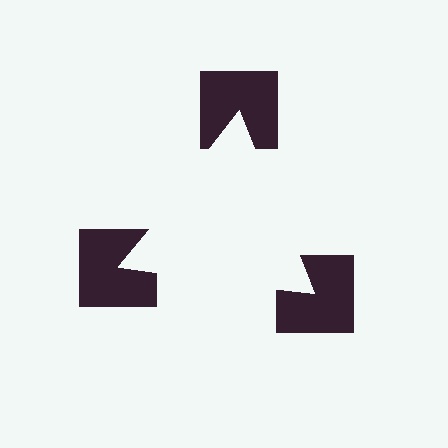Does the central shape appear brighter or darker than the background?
It typically appears slightly brighter than the background, even though no actual brightness change is drawn.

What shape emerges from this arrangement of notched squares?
An illusory triangle — its edges are inferred from the aligned wedge cuts in the notched squares, not physically drawn.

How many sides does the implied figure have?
3 sides.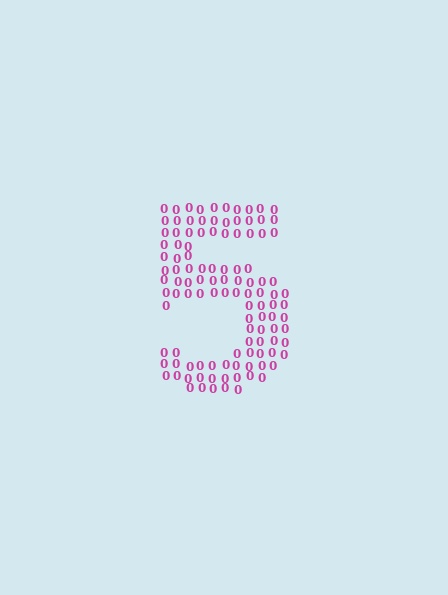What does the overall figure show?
The overall figure shows the digit 5.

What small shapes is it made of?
It is made of small digit 0's.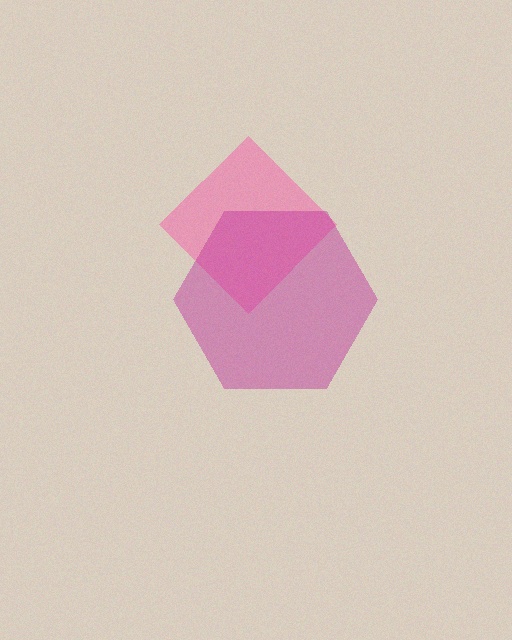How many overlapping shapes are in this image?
There are 2 overlapping shapes in the image.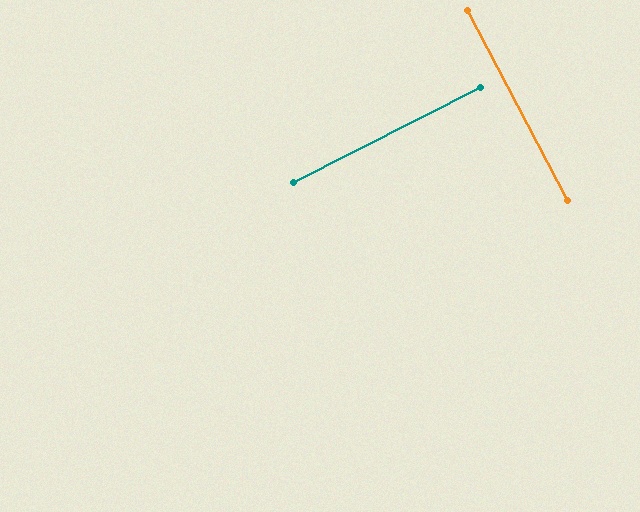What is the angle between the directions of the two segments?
Approximately 89 degrees.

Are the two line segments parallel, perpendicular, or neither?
Perpendicular — they meet at approximately 89°.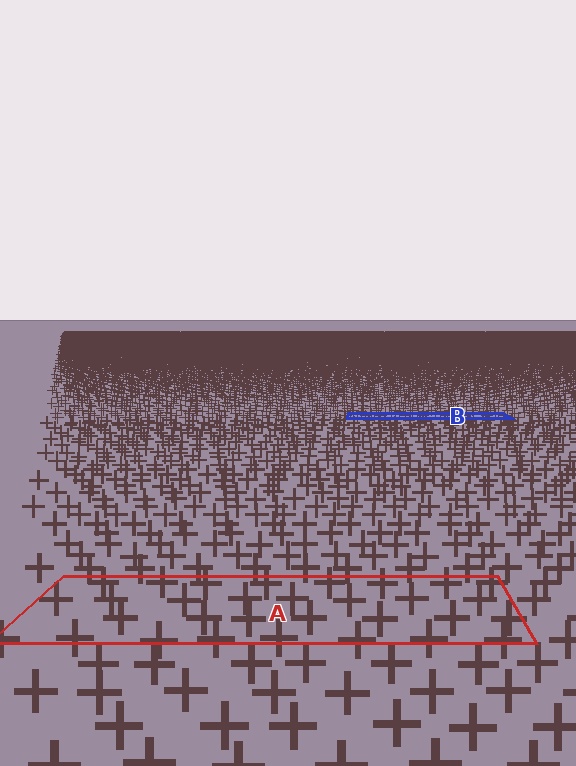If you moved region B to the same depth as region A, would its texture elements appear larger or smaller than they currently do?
They would appear larger. At a closer depth, the same texture elements are projected at a bigger on-screen size.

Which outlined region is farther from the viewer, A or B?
Region B is farther from the viewer — the texture elements inside it appear smaller and more densely packed.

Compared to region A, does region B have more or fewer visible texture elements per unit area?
Region B has more texture elements per unit area — they are packed more densely because it is farther away.